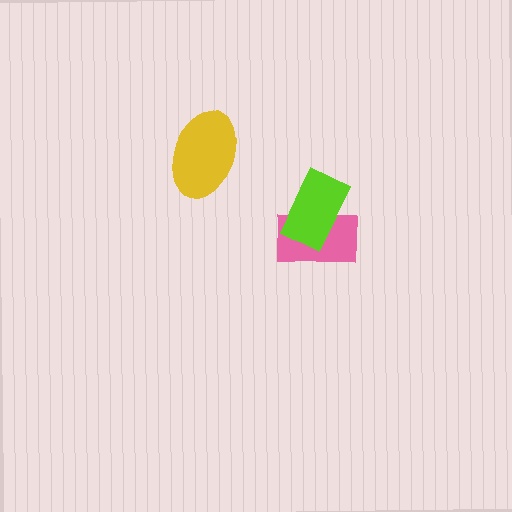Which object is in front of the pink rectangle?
The lime rectangle is in front of the pink rectangle.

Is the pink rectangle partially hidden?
Yes, it is partially covered by another shape.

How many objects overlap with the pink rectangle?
1 object overlaps with the pink rectangle.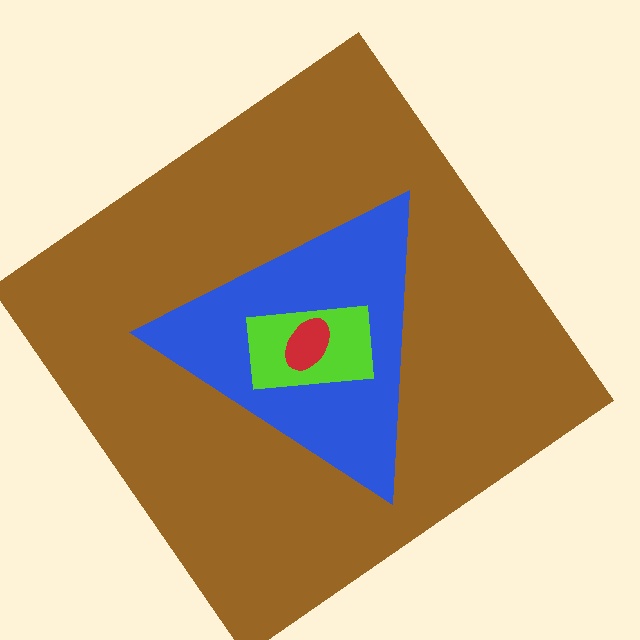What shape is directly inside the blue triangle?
The lime rectangle.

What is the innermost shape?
The red ellipse.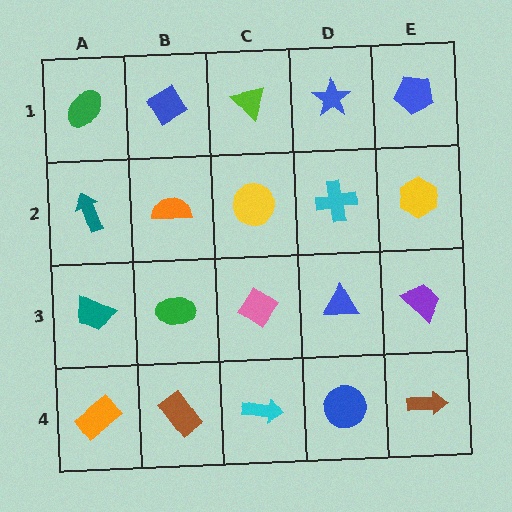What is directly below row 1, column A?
A teal arrow.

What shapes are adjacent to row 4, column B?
A green ellipse (row 3, column B), an orange rectangle (row 4, column A), a cyan arrow (row 4, column C).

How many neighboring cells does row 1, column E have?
2.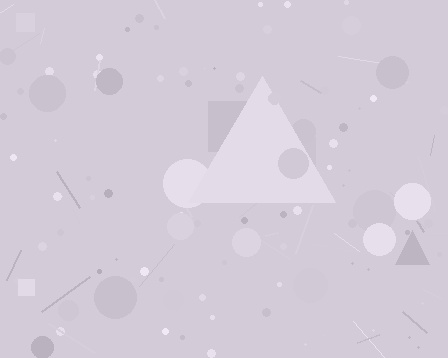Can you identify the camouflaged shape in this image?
The camouflaged shape is a triangle.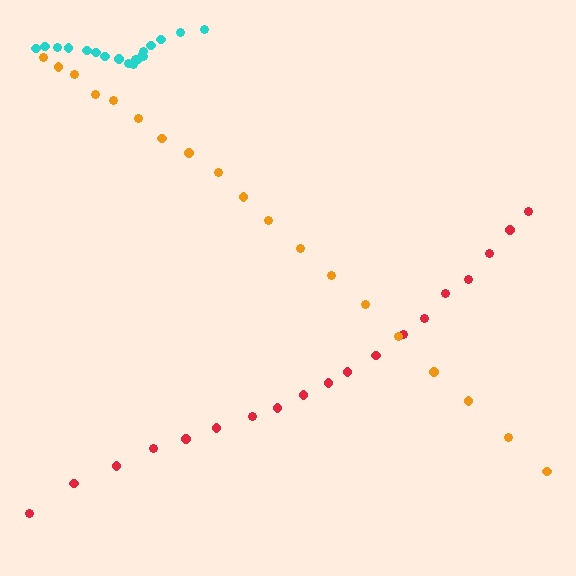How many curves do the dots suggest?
There are 3 distinct paths.